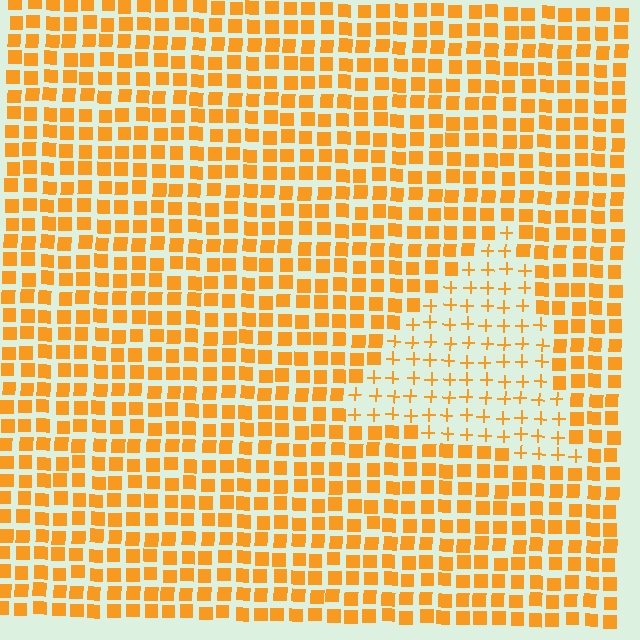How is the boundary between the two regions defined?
The boundary is defined by a change in element shape: plus signs inside vs. squares outside. All elements share the same color and spacing.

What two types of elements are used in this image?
The image uses plus signs inside the triangle region and squares outside it.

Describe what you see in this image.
The image is filled with small orange elements arranged in a uniform grid. A triangle-shaped region contains plus signs, while the surrounding area contains squares. The boundary is defined purely by the change in element shape.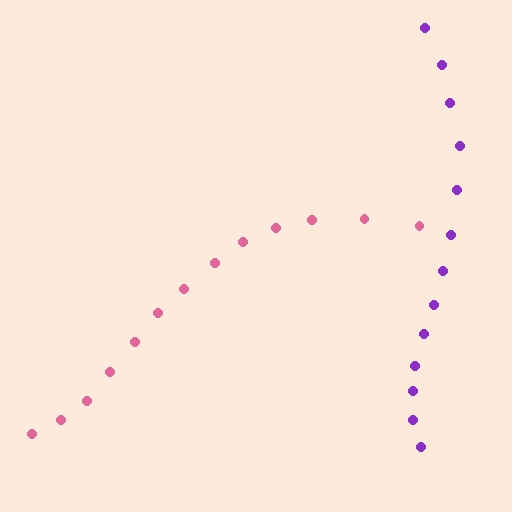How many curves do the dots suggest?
There are 2 distinct paths.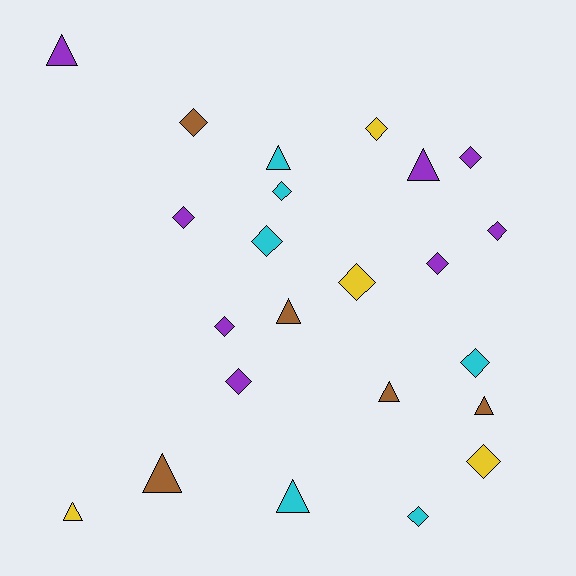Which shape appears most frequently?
Diamond, with 14 objects.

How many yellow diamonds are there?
There are 3 yellow diamonds.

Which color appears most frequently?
Purple, with 8 objects.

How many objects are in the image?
There are 23 objects.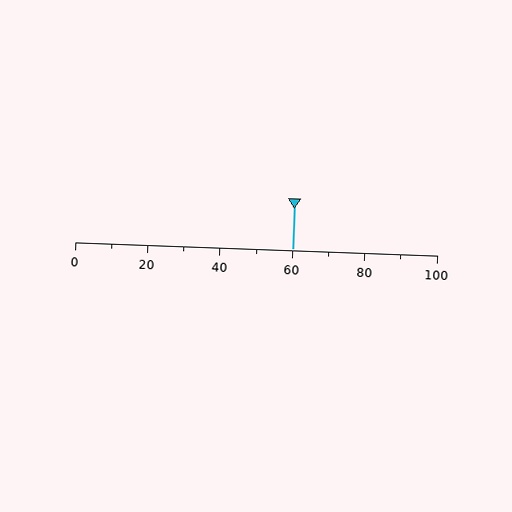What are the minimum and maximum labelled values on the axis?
The axis runs from 0 to 100.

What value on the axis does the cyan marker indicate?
The marker indicates approximately 60.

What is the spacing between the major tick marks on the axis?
The major ticks are spaced 20 apart.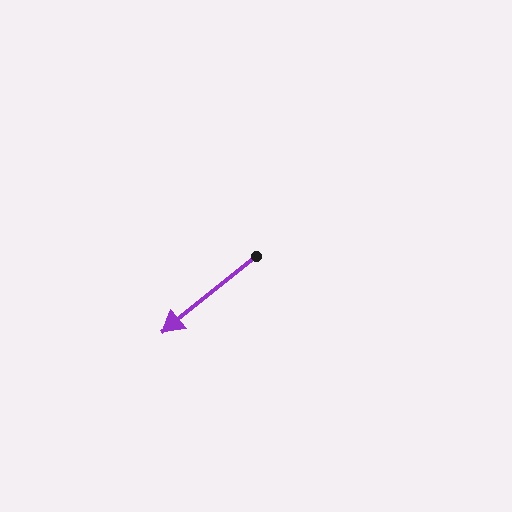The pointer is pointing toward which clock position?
Roughly 8 o'clock.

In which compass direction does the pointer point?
Southwest.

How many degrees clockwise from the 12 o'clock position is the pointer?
Approximately 231 degrees.